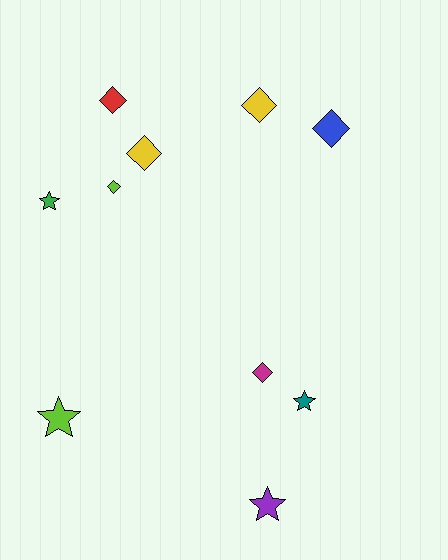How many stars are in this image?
There are 4 stars.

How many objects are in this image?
There are 10 objects.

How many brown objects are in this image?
There are no brown objects.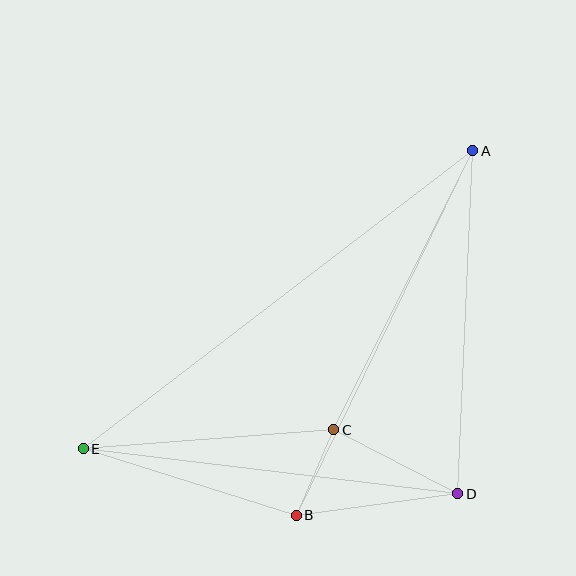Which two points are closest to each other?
Points B and C are closest to each other.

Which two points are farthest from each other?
Points A and E are farthest from each other.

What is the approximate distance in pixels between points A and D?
The distance between A and D is approximately 343 pixels.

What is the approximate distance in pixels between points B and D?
The distance between B and D is approximately 163 pixels.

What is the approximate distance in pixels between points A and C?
The distance between A and C is approximately 312 pixels.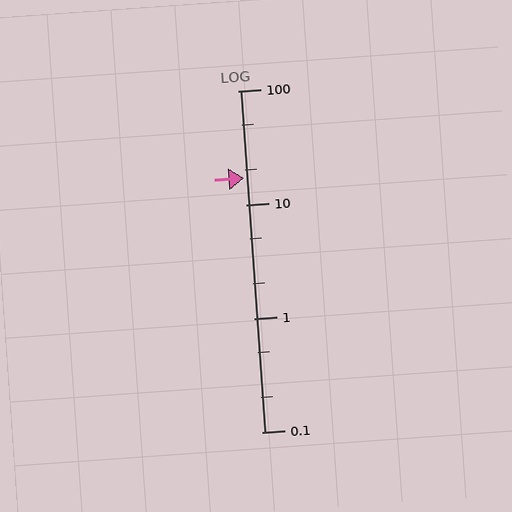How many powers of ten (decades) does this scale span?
The scale spans 3 decades, from 0.1 to 100.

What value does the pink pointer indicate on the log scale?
The pointer indicates approximately 17.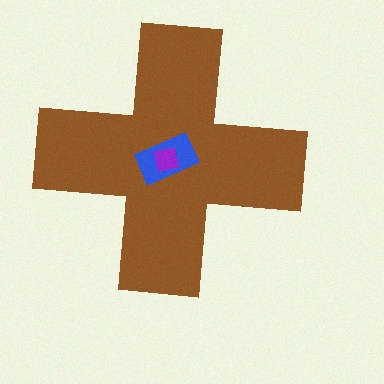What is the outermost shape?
The brown cross.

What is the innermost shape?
The purple square.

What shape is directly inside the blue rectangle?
The purple square.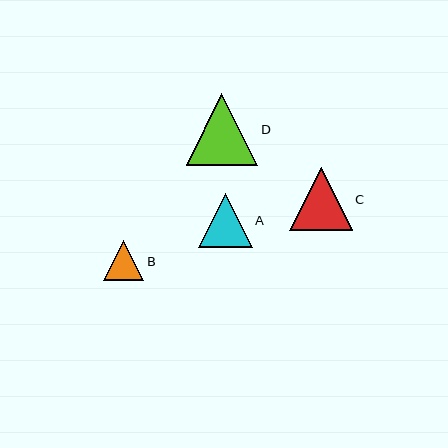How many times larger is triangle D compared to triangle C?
Triangle D is approximately 1.1 times the size of triangle C.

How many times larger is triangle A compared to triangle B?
Triangle A is approximately 1.3 times the size of triangle B.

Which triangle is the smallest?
Triangle B is the smallest with a size of approximately 40 pixels.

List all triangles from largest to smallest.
From largest to smallest: D, C, A, B.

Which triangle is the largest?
Triangle D is the largest with a size of approximately 72 pixels.